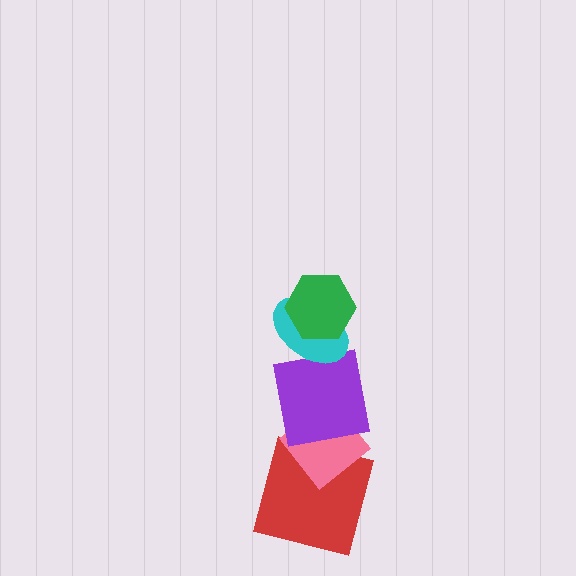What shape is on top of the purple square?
The cyan ellipse is on top of the purple square.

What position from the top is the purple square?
The purple square is 3rd from the top.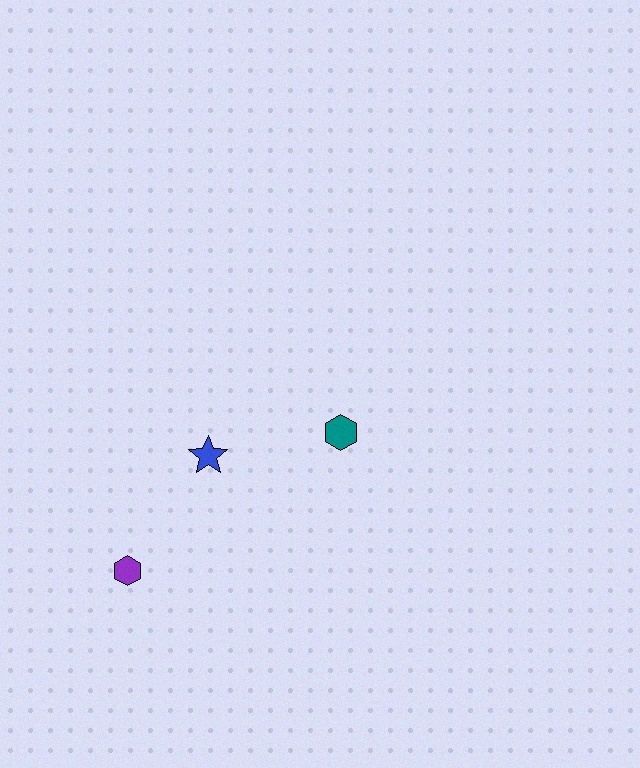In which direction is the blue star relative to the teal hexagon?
The blue star is to the left of the teal hexagon.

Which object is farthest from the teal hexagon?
The purple hexagon is farthest from the teal hexagon.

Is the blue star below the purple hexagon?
No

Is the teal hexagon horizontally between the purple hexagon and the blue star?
No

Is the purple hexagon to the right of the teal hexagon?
No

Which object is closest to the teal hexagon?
The blue star is closest to the teal hexagon.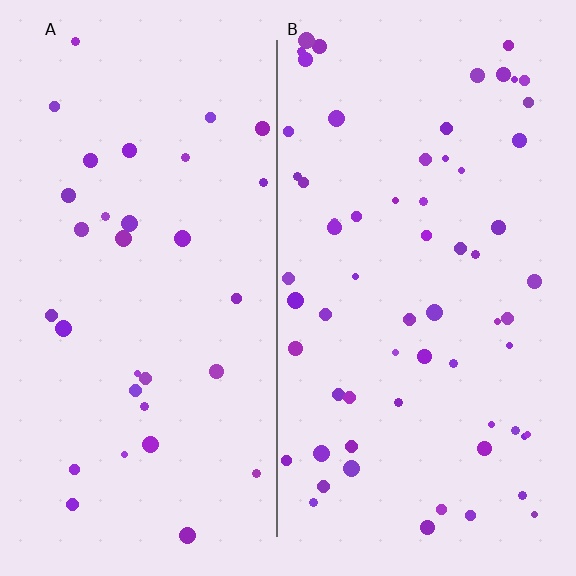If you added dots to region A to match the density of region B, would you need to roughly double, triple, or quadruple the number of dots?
Approximately double.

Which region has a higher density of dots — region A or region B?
B (the right).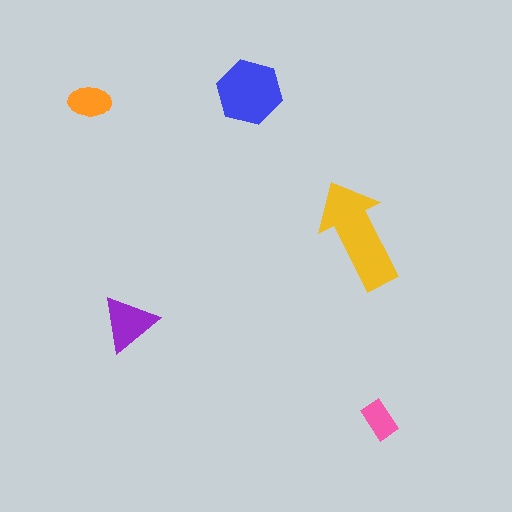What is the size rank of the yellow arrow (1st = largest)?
1st.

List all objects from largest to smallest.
The yellow arrow, the blue hexagon, the purple triangle, the orange ellipse, the pink rectangle.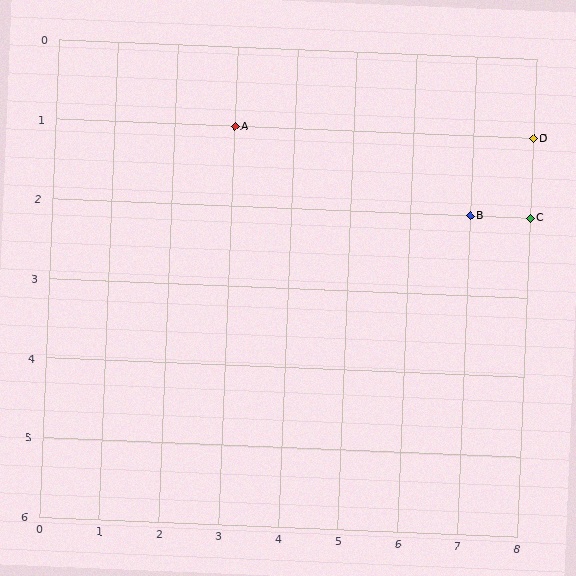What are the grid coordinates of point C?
Point C is at grid coordinates (8, 2).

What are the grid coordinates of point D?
Point D is at grid coordinates (8, 1).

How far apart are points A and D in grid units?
Points A and D are 5 columns apart.